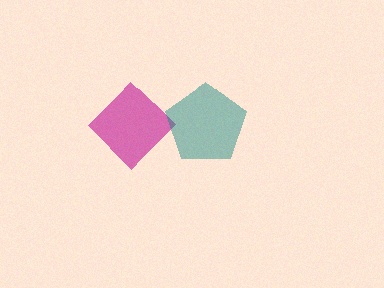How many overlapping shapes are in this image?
There are 2 overlapping shapes in the image.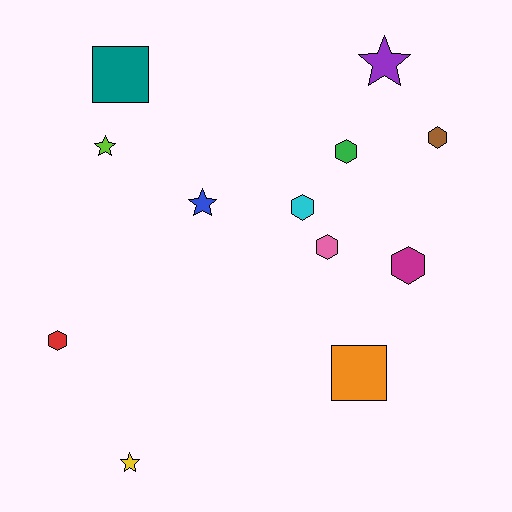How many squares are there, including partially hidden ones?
There are 2 squares.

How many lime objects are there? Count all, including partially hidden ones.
There is 1 lime object.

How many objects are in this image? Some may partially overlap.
There are 12 objects.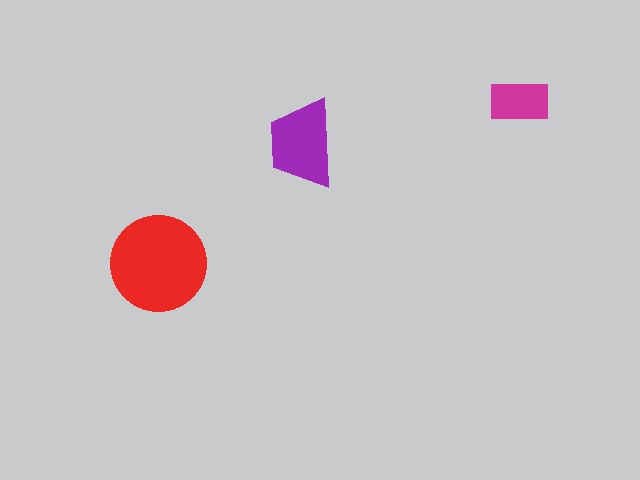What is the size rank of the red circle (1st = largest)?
1st.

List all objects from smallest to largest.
The magenta rectangle, the purple trapezoid, the red circle.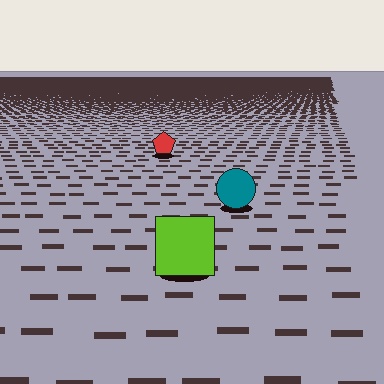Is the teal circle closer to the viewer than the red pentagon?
Yes. The teal circle is closer — you can tell from the texture gradient: the ground texture is coarser near it.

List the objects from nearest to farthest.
From nearest to farthest: the lime square, the teal circle, the red pentagon.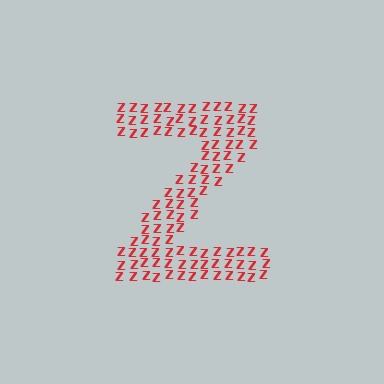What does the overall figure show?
The overall figure shows the letter Z.